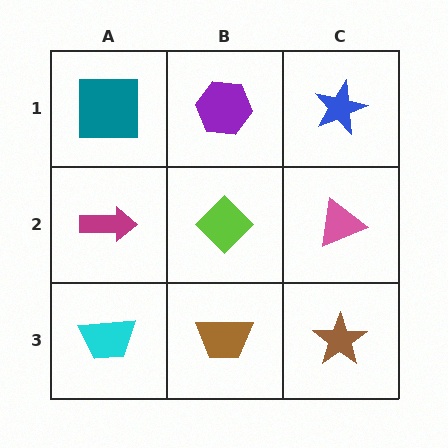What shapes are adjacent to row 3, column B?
A lime diamond (row 2, column B), a cyan trapezoid (row 3, column A), a brown star (row 3, column C).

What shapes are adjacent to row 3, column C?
A pink triangle (row 2, column C), a brown trapezoid (row 3, column B).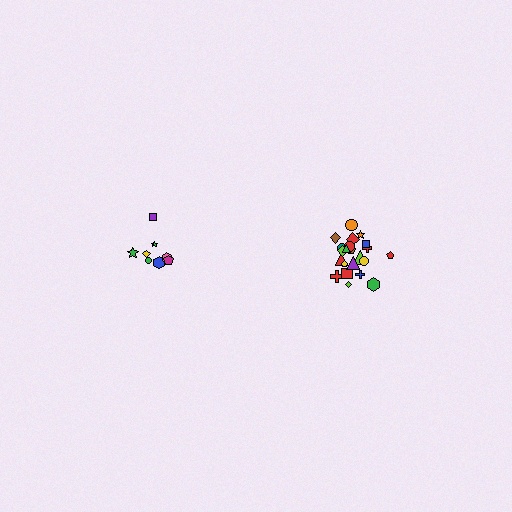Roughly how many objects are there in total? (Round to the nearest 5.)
Roughly 30 objects in total.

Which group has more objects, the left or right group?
The right group.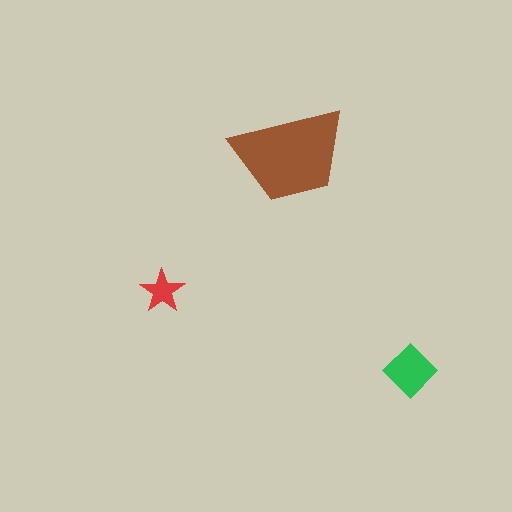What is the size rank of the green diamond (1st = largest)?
2nd.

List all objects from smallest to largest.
The red star, the green diamond, the brown trapezoid.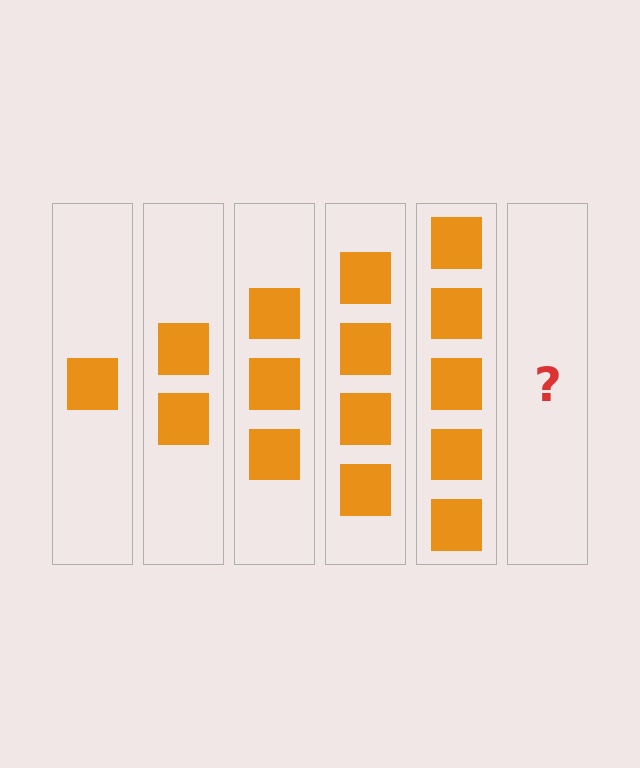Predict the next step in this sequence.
The next step is 6 squares.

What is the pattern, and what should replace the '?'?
The pattern is that each step adds one more square. The '?' should be 6 squares.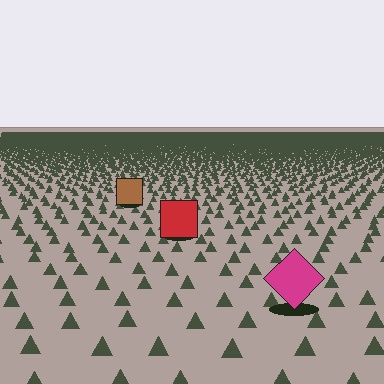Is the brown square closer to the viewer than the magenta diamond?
No. The magenta diamond is closer — you can tell from the texture gradient: the ground texture is coarser near it.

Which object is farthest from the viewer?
The brown square is farthest from the viewer. It appears smaller and the ground texture around it is denser.